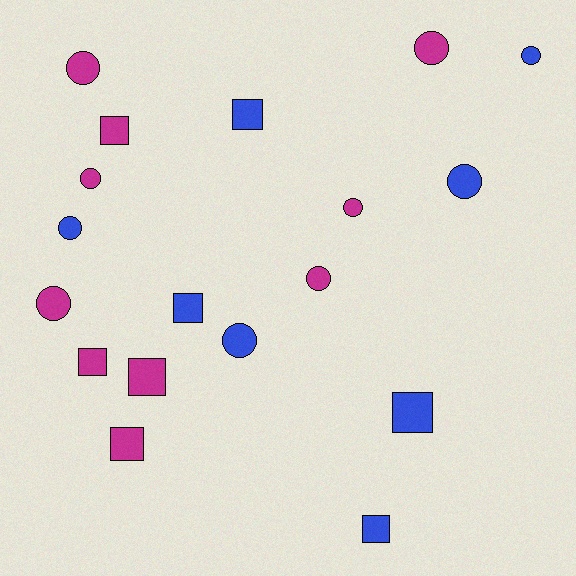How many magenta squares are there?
There are 4 magenta squares.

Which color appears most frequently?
Magenta, with 10 objects.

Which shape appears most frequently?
Circle, with 10 objects.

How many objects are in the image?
There are 18 objects.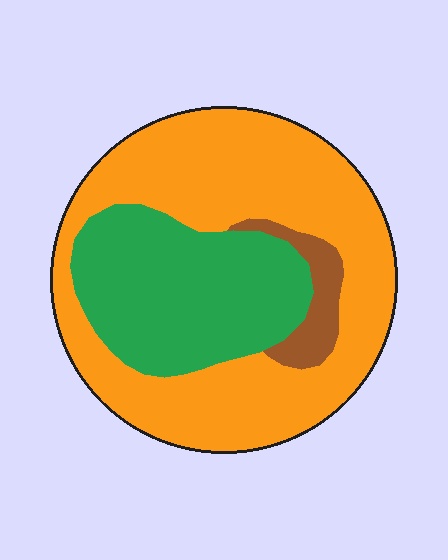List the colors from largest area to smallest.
From largest to smallest: orange, green, brown.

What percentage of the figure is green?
Green covers 32% of the figure.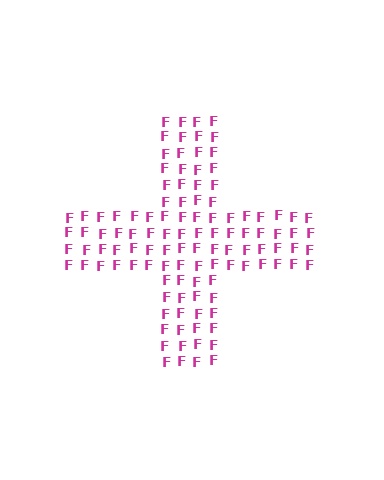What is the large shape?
The large shape is a cross.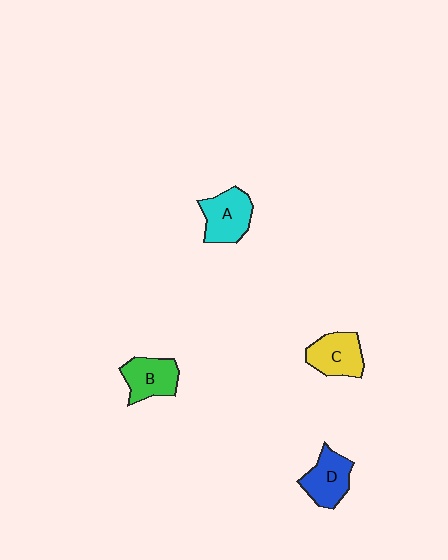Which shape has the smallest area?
Shape B (green).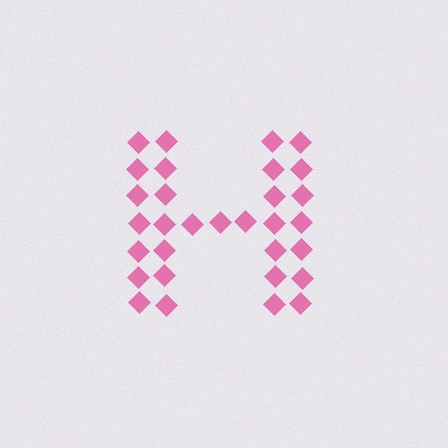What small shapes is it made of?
It is made of small diamonds.